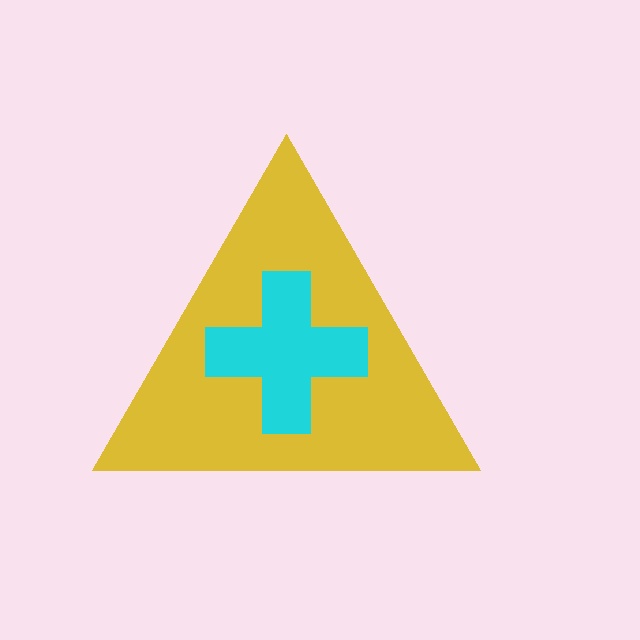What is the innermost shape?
The cyan cross.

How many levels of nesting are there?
2.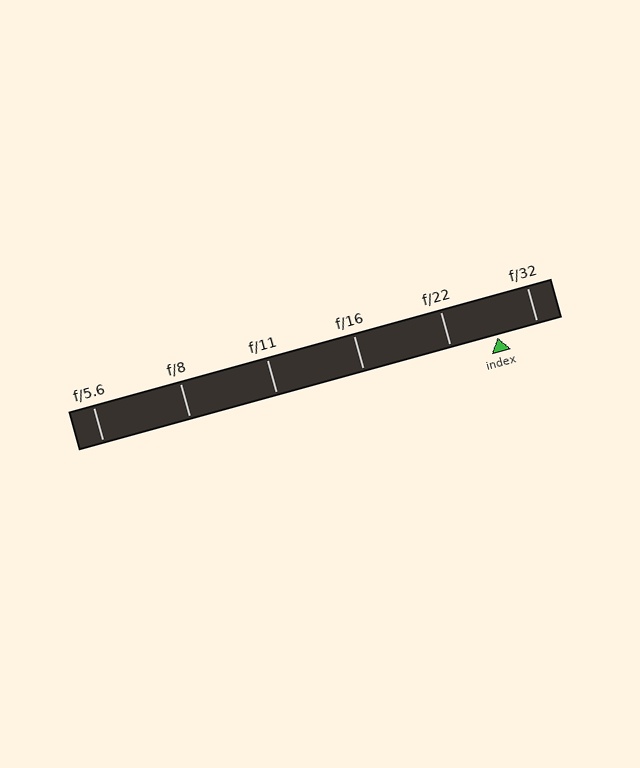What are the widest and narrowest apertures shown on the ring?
The widest aperture shown is f/5.6 and the narrowest is f/32.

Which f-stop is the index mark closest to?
The index mark is closest to f/32.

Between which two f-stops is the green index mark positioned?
The index mark is between f/22 and f/32.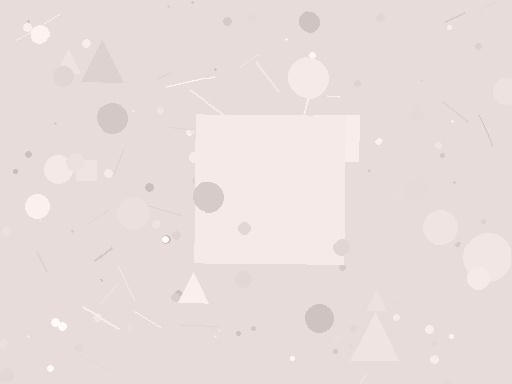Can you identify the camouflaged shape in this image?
The camouflaged shape is a square.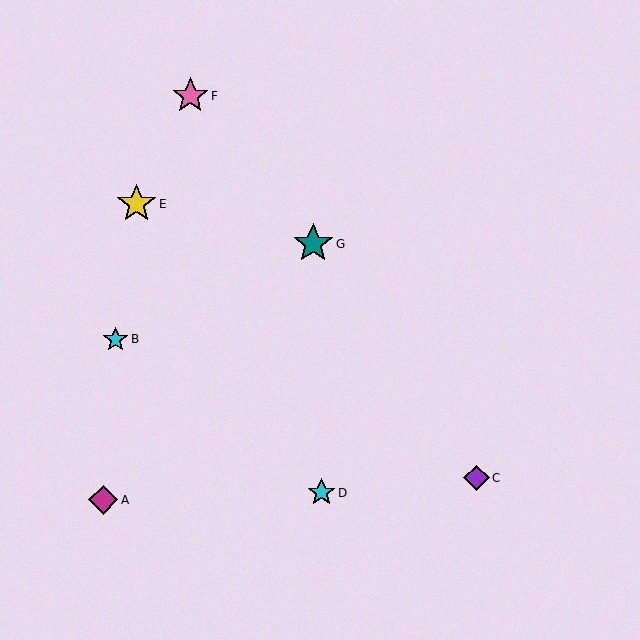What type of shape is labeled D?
Shape D is a cyan star.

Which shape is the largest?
The teal star (labeled G) is the largest.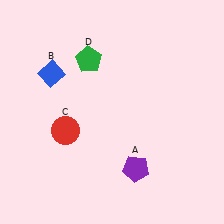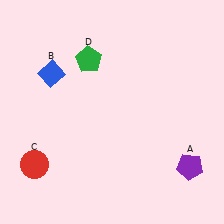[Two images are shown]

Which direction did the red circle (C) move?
The red circle (C) moved down.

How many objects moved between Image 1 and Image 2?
2 objects moved between the two images.